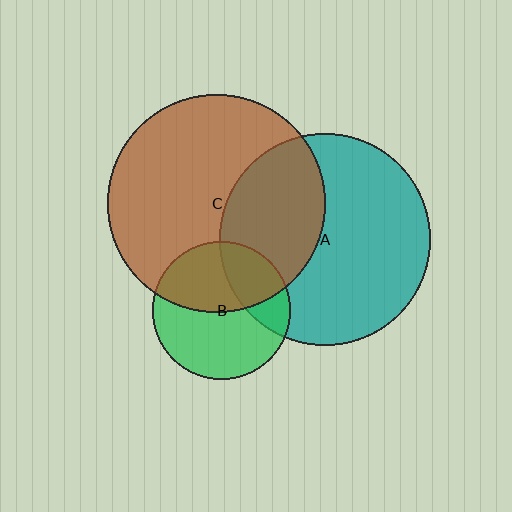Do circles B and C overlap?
Yes.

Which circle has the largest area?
Circle C (brown).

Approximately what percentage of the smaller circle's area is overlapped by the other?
Approximately 45%.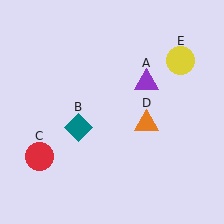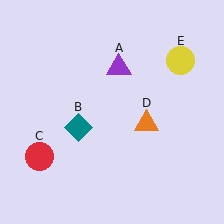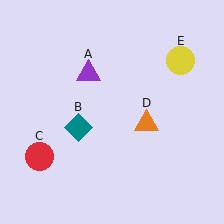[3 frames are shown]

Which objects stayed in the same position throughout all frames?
Teal diamond (object B) and red circle (object C) and orange triangle (object D) and yellow circle (object E) remained stationary.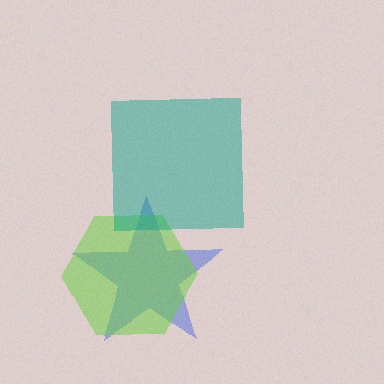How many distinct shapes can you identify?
There are 3 distinct shapes: a blue star, a lime hexagon, a teal square.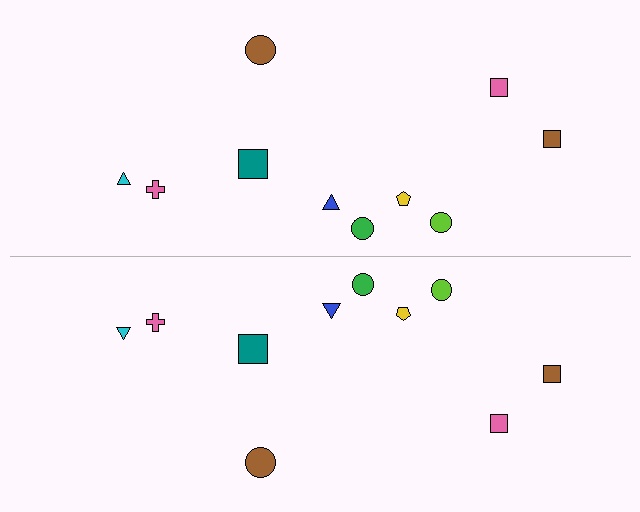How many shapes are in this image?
There are 20 shapes in this image.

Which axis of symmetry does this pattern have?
The pattern has a horizontal axis of symmetry running through the center of the image.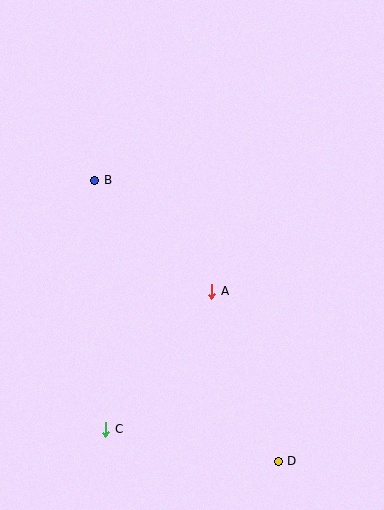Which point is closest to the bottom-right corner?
Point D is closest to the bottom-right corner.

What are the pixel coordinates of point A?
Point A is at (211, 291).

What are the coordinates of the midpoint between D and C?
The midpoint between D and C is at (192, 445).